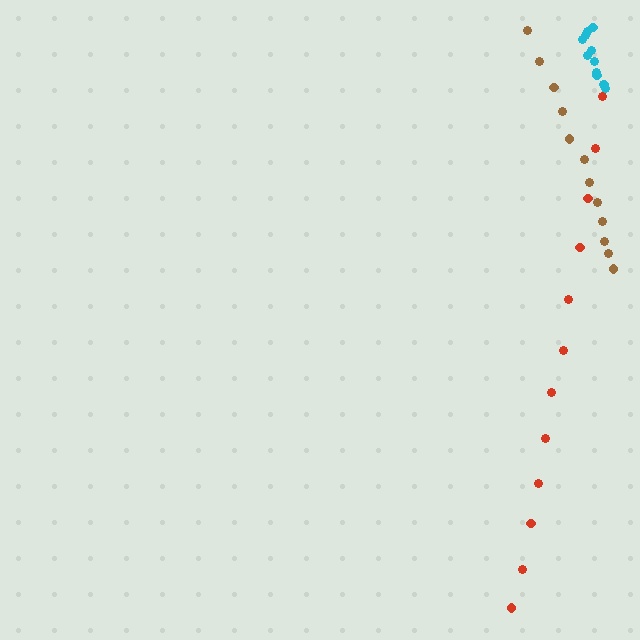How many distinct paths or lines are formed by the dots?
There are 3 distinct paths.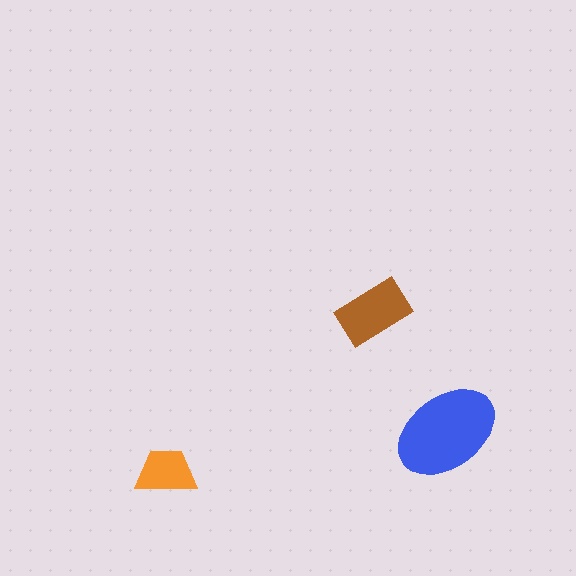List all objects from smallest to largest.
The orange trapezoid, the brown rectangle, the blue ellipse.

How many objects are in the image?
There are 3 objects in the image.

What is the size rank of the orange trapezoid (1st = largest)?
3rd.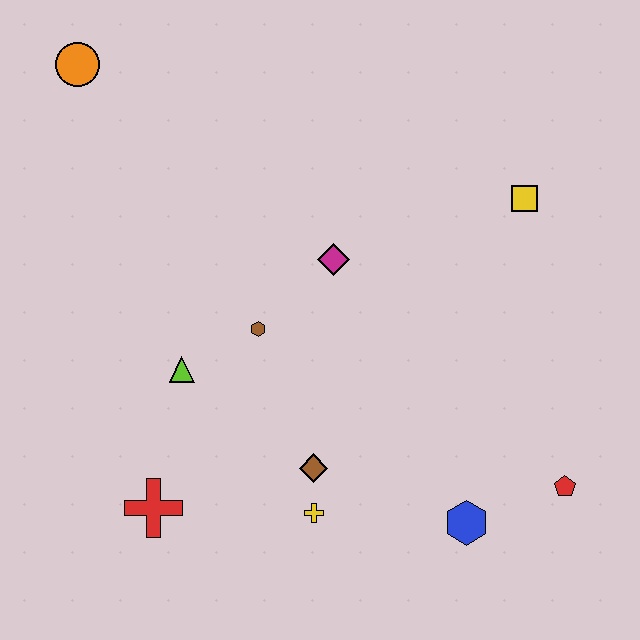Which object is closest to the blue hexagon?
The red pentagon is closest to the blue hexagon.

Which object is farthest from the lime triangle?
The red pentagon is farthest from the lime triangle.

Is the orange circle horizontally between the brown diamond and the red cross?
No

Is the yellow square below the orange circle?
Yes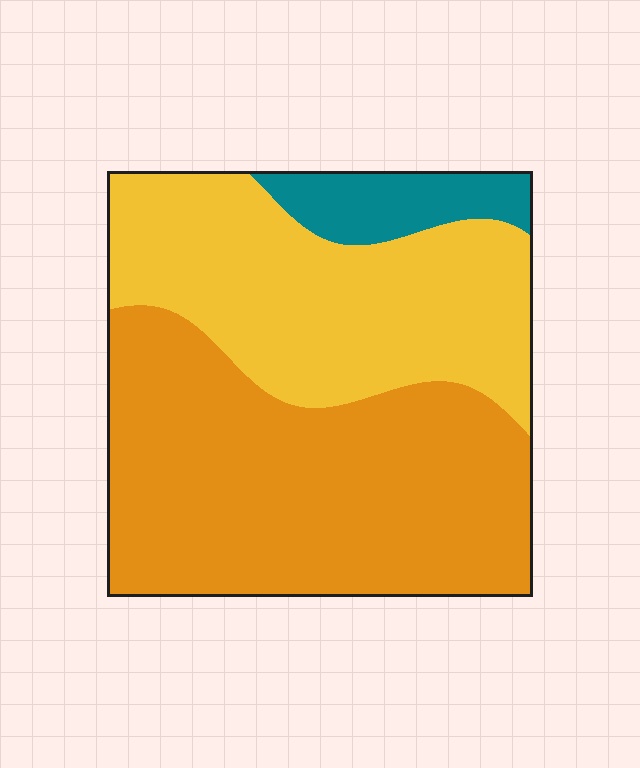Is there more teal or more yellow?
Yellow.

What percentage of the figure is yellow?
Yellow takes up about two fifths (2/5) of the figure.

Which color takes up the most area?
Orange, at roughly 50%.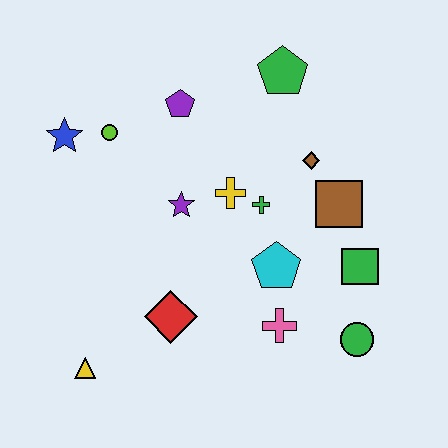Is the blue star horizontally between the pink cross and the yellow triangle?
No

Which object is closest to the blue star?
The lime circle is closest to the blue star.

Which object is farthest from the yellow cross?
The yellow triangle is farthest from the yellow cross.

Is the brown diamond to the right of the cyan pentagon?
Yes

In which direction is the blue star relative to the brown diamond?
The blue star is to the left of the brown diamond.